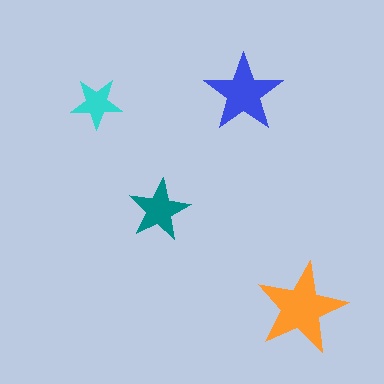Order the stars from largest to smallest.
the orange one, the blue one, the teal one, the cyan one.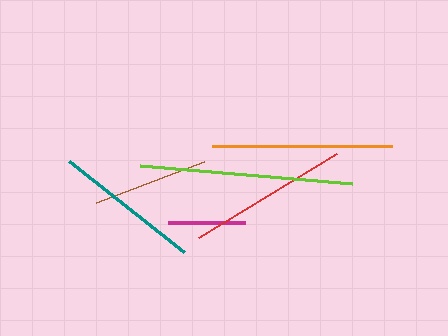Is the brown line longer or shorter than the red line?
The red line is longer than the brown line.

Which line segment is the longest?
The lime line is the longest at approximately 212 pixels.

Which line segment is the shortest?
The magenta line is the shortest at approximately 77 pixels.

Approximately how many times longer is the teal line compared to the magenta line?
The teal line is approximately 1.9 times the length of the magenta line.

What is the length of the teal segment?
The teal segment is approximately 147 pixels long.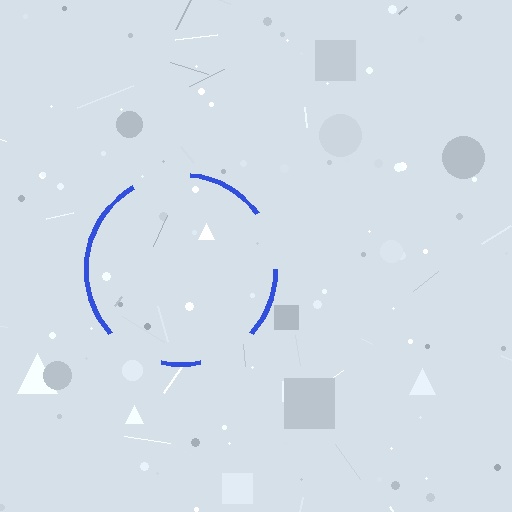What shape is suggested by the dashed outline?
The dashed outline suggests a circle.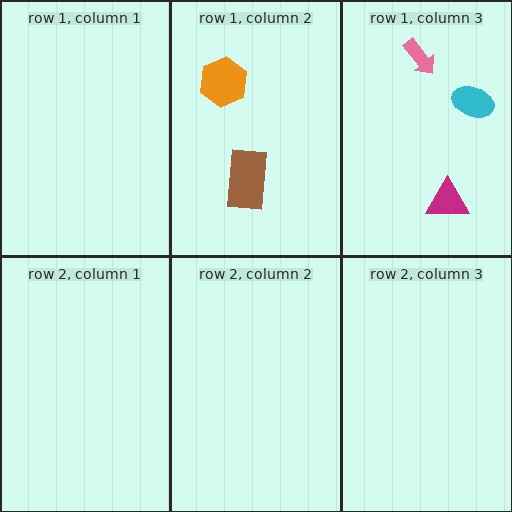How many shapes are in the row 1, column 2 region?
2.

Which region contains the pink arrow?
The row 1, column 3 region.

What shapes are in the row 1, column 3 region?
The magenta triangle, the pink arrow, the cyan ellipse.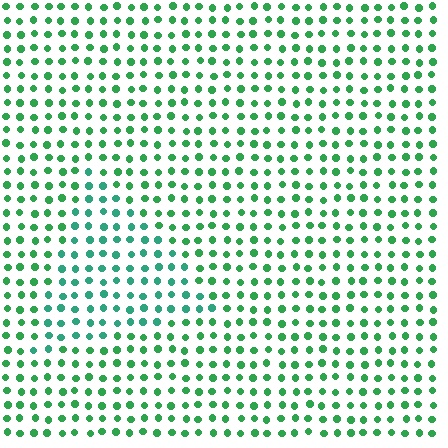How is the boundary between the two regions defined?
The boundary is defined purely by a slight shift in hue (about 25 degrees). Spacing, size, and orientation are identical on both sides.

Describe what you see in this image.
The image is filled with small green elements in a uniform arrangement. A triangle-shaped region is visible where the elements are tinted to a slightly different hue, forming a subtle color boundary.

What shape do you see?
I see a triangle.